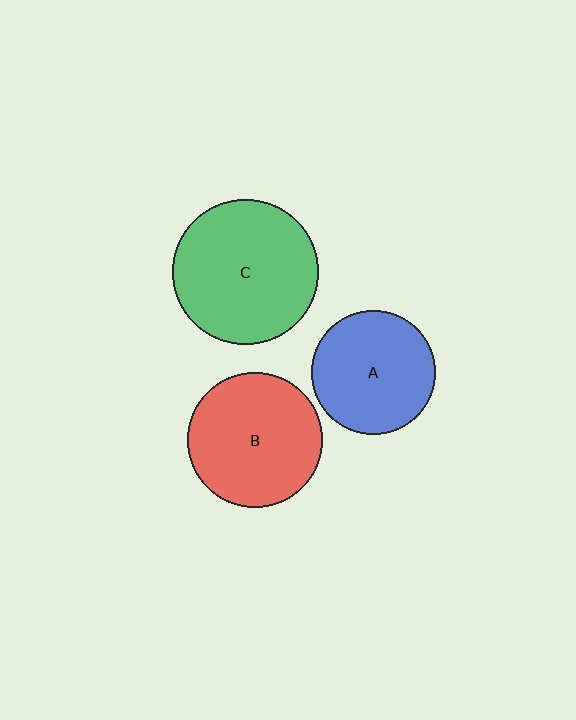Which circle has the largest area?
Circle C (green).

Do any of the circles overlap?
No, none of the circles overlap.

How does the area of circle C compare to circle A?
Approximately 1.4 times.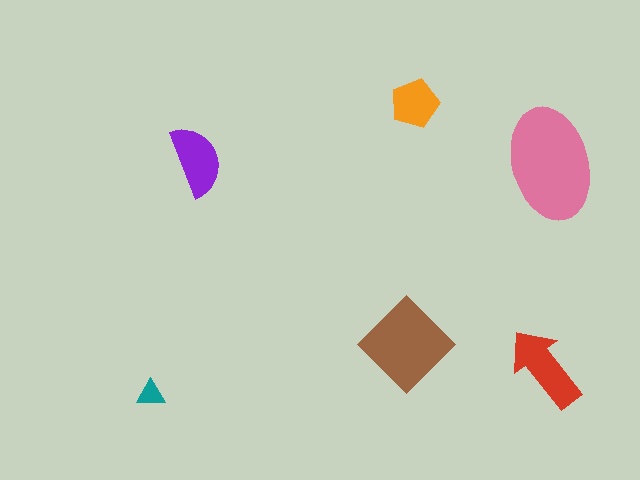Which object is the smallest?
The teal triangle.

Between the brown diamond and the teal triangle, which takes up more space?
The brown diamond.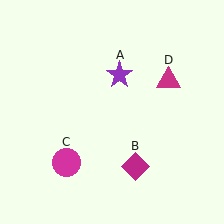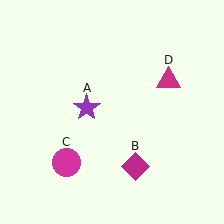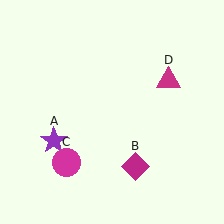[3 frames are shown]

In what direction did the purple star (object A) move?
The purple star (object A) moved down and to the left.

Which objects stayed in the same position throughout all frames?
Magenta diamond (object B) and magenta circle (object C) and magenta triangle (object D) remained stationary.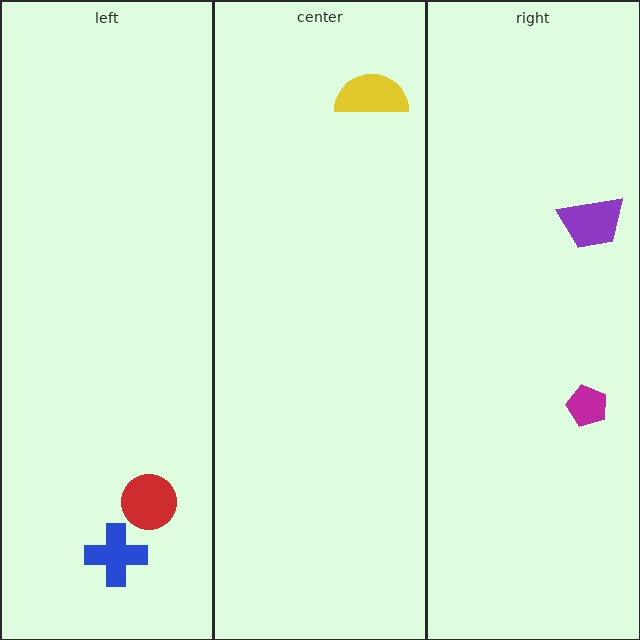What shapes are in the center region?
The yellow semicircle.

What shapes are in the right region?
The purple trapezoid, the magenta pentagon.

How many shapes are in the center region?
1.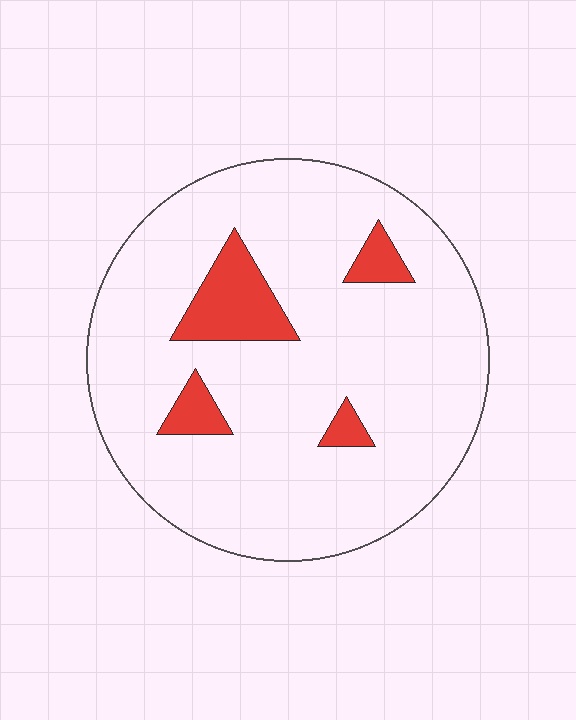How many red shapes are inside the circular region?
4.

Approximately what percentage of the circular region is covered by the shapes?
Approximately 10%.